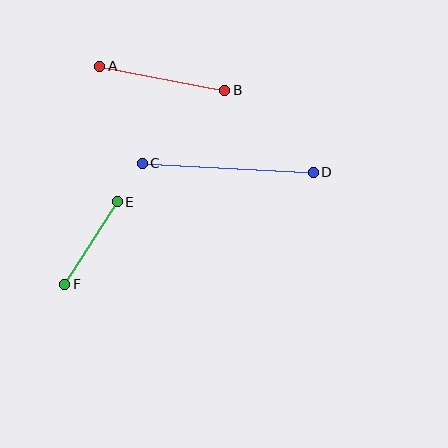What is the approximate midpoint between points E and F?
The midpoint is at approximately (91, 243) pixels.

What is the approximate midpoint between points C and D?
The midpoint is at approximately (228, 168) pixels.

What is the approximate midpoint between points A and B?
The midpoint is at approximately (162, 78) pixels.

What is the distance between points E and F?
The distance is approximately 98 pixels.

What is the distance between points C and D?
The distance is approximately 171 pixels.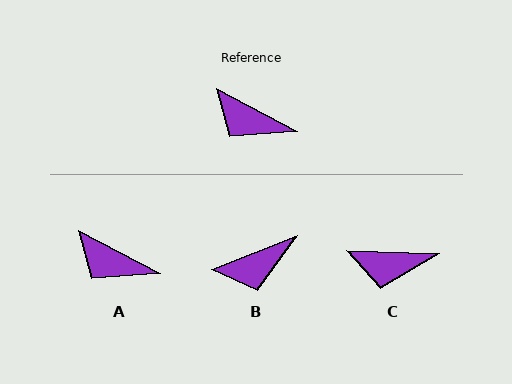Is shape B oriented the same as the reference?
No, it is off by about 49 degrees.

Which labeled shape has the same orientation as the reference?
A.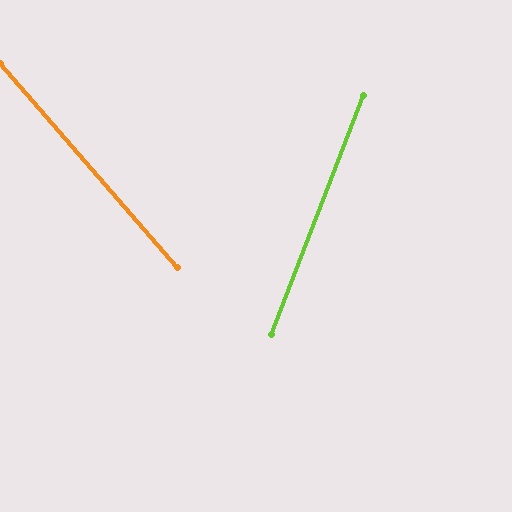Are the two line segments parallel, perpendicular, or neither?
Neither parallel nor perpendicular — they differ by about 62°.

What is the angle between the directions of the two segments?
Approximately 62 degrees.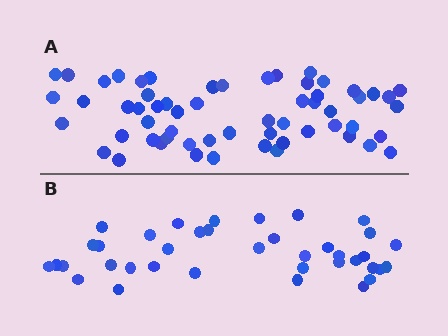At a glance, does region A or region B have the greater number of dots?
Region A (the top region) has more dots.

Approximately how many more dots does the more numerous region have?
Region A has approximately 20 more dots than region B.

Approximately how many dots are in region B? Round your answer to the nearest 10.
About 40 dots. (The exact count is 38, which rounds to 40.)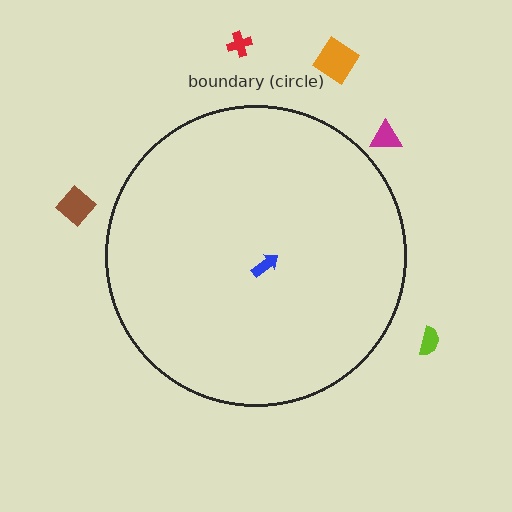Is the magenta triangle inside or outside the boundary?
Outside.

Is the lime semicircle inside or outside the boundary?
Outside.